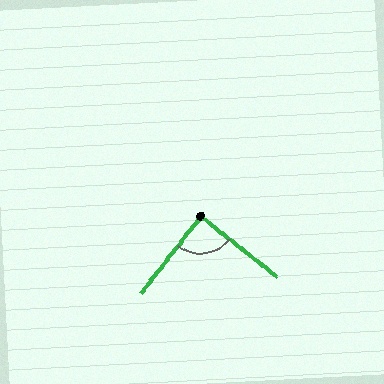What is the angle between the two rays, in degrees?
Approximately 90 degrees.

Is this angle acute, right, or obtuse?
It is approximately a right angle.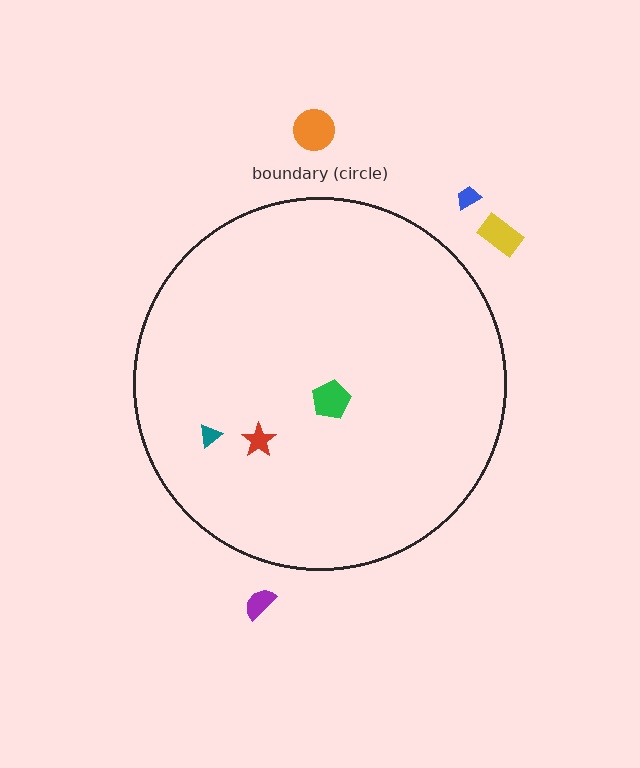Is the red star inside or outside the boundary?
Inside.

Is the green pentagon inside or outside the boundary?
Inside.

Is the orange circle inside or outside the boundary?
Outside.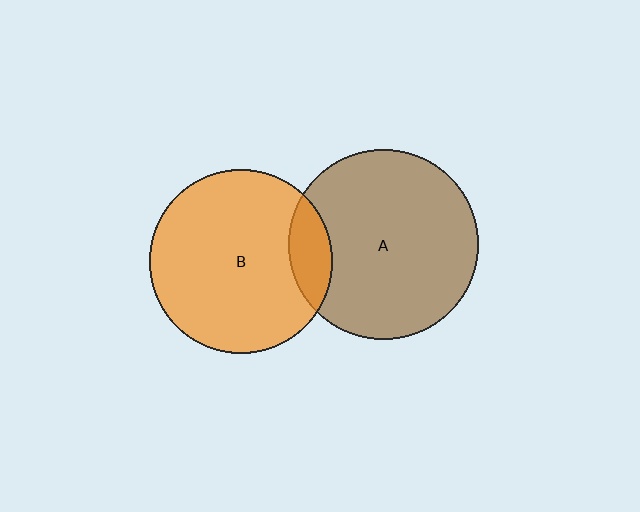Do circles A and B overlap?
Yes.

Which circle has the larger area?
Circle A (brown).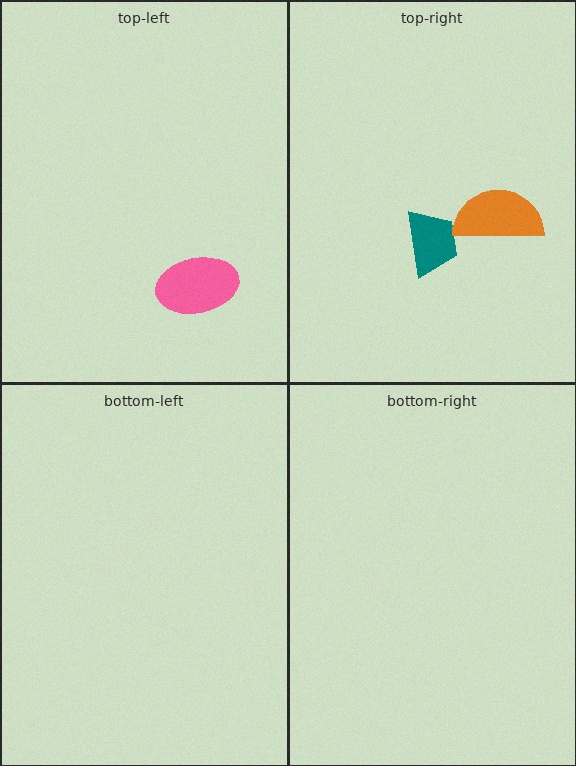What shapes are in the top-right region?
The teal trapezoid, the orange semicircle.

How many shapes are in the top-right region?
2.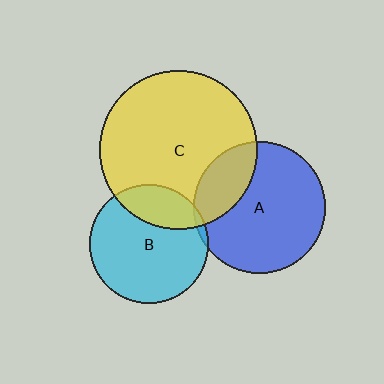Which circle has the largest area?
Circle C (yellow).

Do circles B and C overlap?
Yes.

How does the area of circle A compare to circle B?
Approximately 1.2 times.